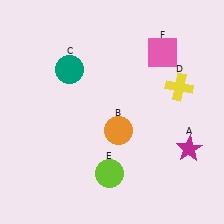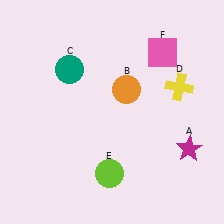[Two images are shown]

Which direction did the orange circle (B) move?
The orange circle (B) moved up.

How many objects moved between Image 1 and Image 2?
1 object moved between the two images.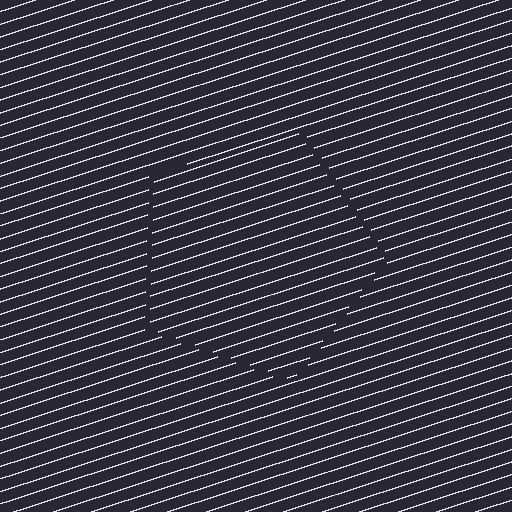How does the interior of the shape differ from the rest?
The interior of the shape contains the same grating, shifted by half a period — the contour is defined by the phase discontinuity where line-ends from the inner and outer gratings abut.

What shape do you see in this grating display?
An illusory pentagon. The interior of the shape contains the same grating, shifted by half a period — the contour is defined by the phase discontinuity where line-ends from the inner and outer gratings abut.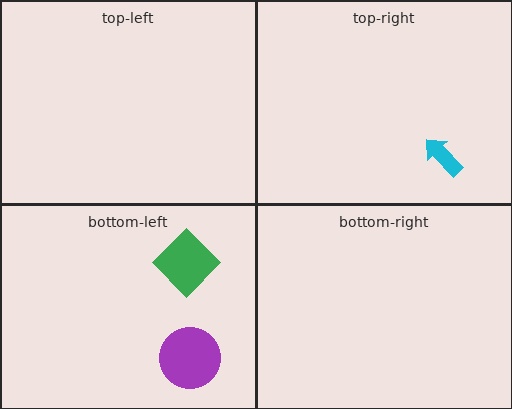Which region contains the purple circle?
The bottom-left region.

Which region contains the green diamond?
The bottom-left region.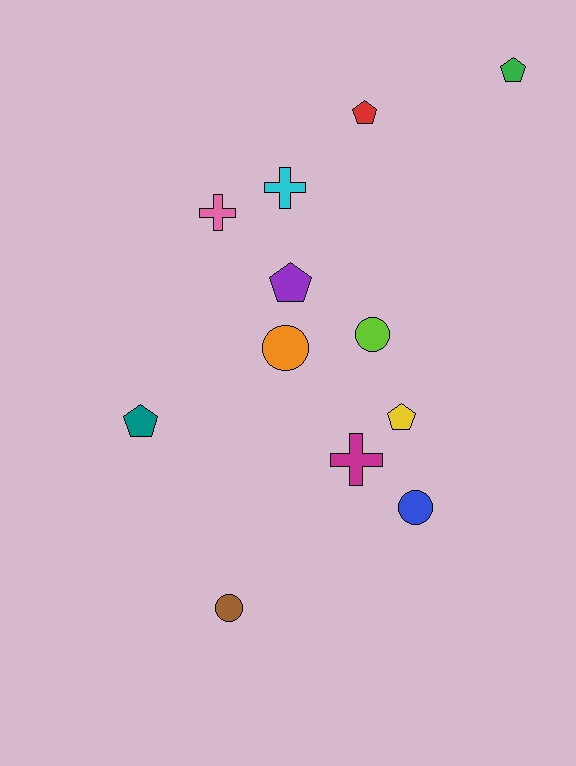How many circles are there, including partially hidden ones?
There are 4 circles.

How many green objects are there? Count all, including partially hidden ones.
There is 1 green object.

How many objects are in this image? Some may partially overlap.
There are 12 objects.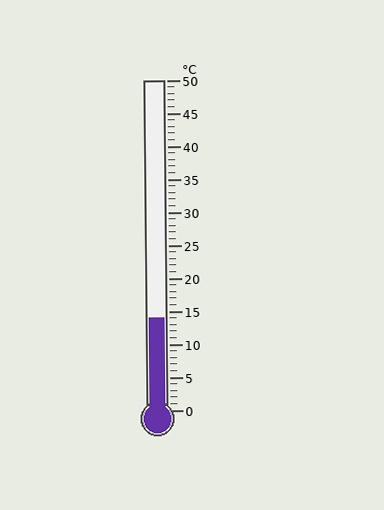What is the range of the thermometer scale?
The thermometer scale ranges from 0°C to 50°C.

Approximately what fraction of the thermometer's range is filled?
The thermometer is filled to approximately 30% of its range.